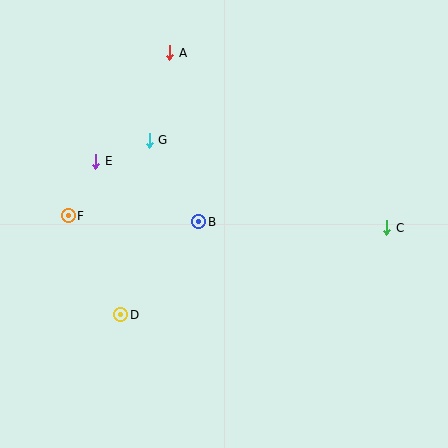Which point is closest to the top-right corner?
Point C is closest to the top-right corner.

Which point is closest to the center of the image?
Point B at (199, 222) is closest to the center.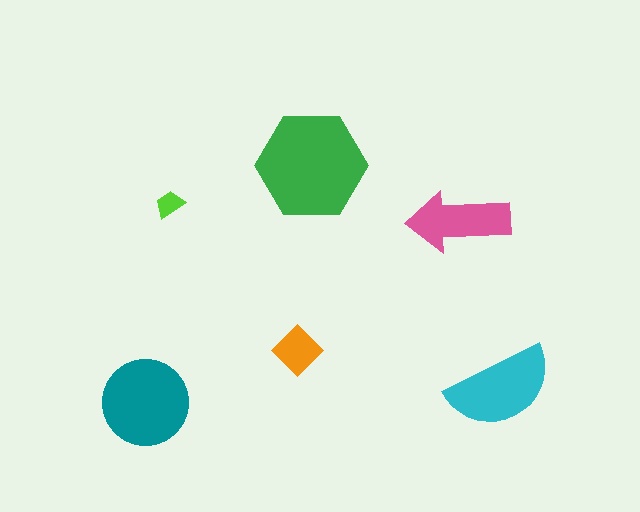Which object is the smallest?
The lime trapezoid.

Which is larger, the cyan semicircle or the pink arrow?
The cyan semicircle.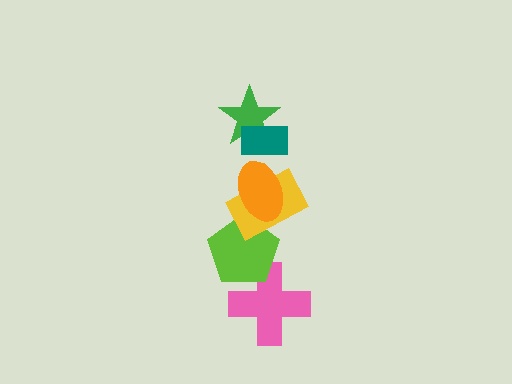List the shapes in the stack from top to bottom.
From top to bottom: the teal rectangle, the green star, the orange ellipse, the yellow rectangle, the lime pentagon, the pink cross.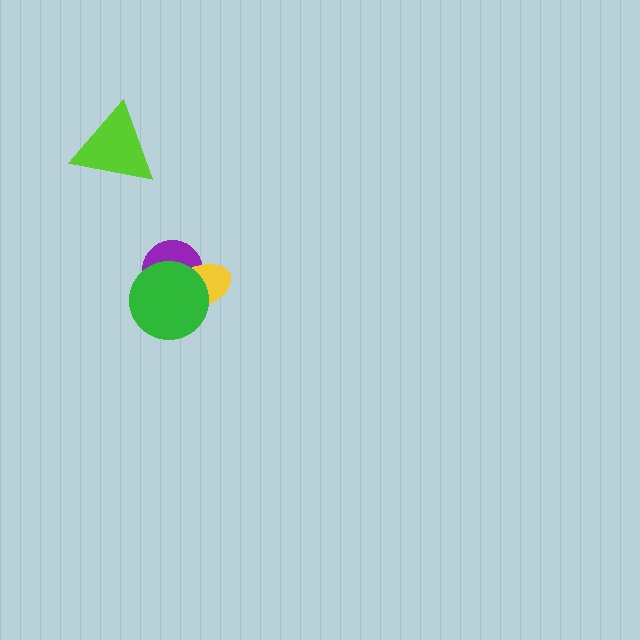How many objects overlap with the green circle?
2 objects overlap with the green circle.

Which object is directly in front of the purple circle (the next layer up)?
The yellow ellipse is directly in front of the purple circle.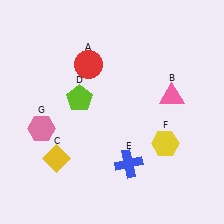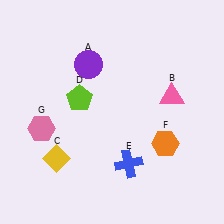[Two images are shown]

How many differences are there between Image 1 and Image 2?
There are 2 differences between the two images.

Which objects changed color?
A changed from red to purple. F changed from yellow to orange.